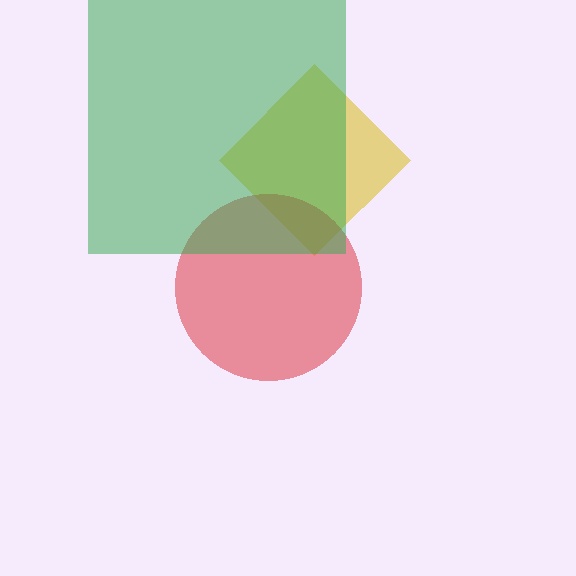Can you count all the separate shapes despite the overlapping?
Yes, there are 3 separate shapes.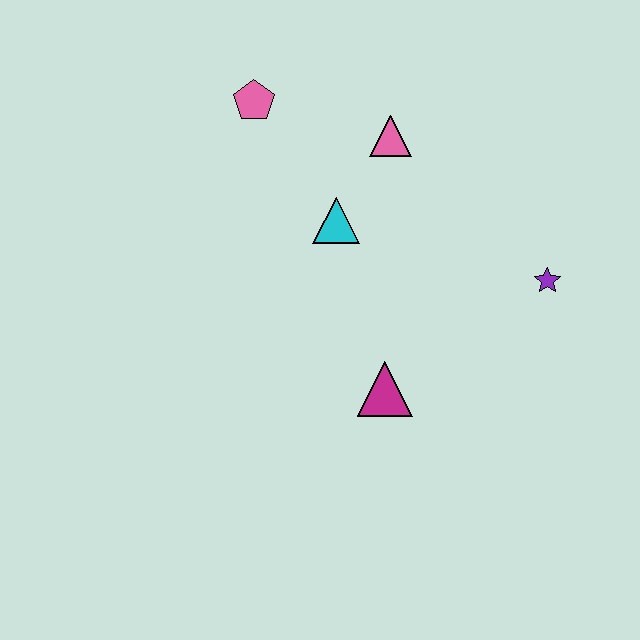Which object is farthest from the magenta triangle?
The pink pentagon is farthest from the magenta triangle.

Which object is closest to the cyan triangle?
The pink triangle is closest to the cyan triangle.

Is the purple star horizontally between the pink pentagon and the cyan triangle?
No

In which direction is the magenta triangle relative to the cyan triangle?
The magenta triangle is below the cyan triangle.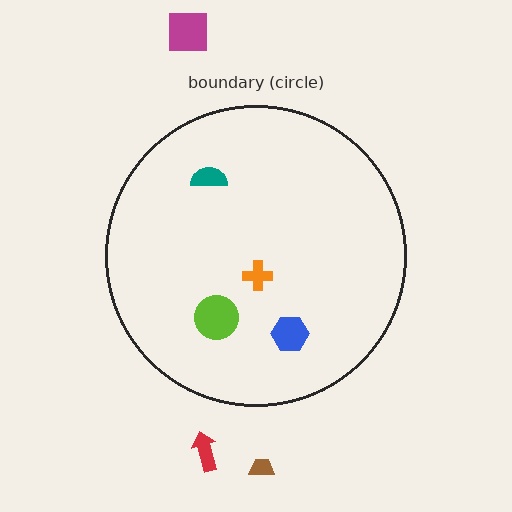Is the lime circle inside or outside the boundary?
Inside.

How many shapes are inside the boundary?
4 inside, 3 outside.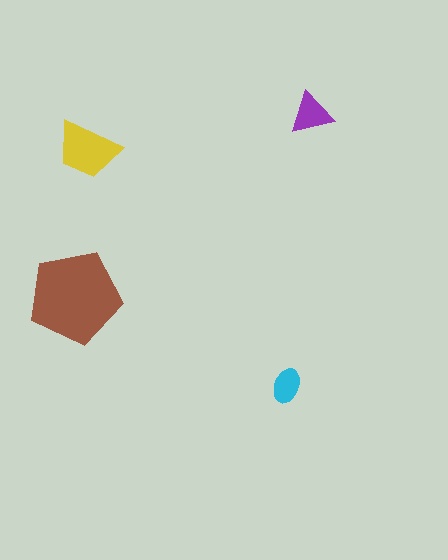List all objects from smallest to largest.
The cyan ellipse, the purple triangle, the yellow trapezoid, the brown pentagon.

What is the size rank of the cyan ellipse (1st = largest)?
4th.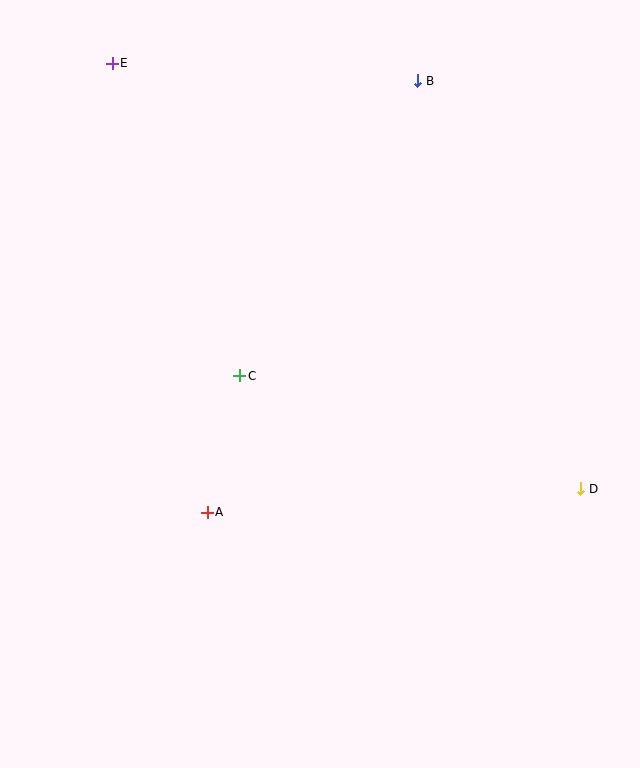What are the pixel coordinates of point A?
Point A is at (207, 512).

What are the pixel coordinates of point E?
Point E is at (112, 63).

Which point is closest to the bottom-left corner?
Point A is closest to the bottom-left corner.